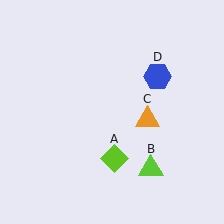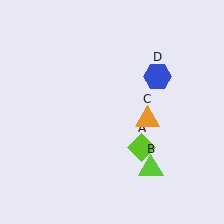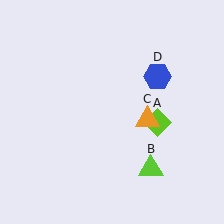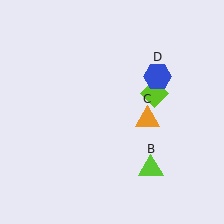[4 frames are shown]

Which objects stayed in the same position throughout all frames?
Lime triangle (object B) and orange triangle (object C) and blue hexagon (object D) remained stationary.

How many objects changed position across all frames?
1 object changed position: lime diamond (object A).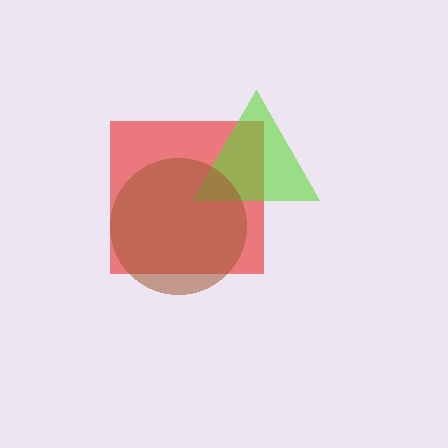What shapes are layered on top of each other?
The layered shapes are: a red square, a lime triangle, a brown circle.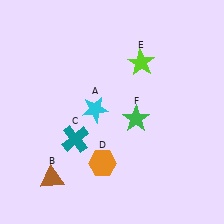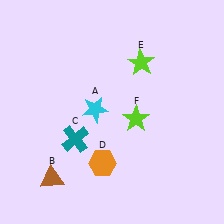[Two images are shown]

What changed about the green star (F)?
In Image 1, F is green. In Image 2, it changed to lime.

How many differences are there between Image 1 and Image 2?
There is 1 difference between the two images.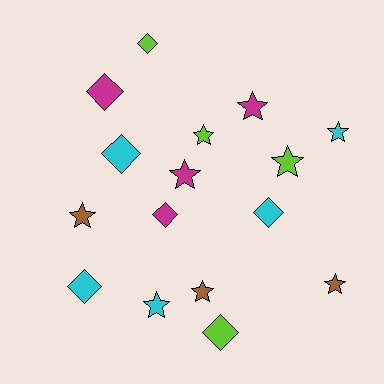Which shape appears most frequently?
Star, with 9 objects.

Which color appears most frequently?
Cyan, with 5 objects.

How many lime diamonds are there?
There are 2 lime diamonds.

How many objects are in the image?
There are 16 objects.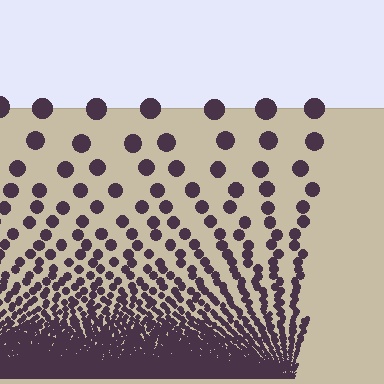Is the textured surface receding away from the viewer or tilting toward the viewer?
The surface appears to tilt toward the viewer. Texture elements get larger and sparser toward the top.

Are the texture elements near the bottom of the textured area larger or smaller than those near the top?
Smaller. The gradient is inverted — elements near the bottom are smaller and denser.